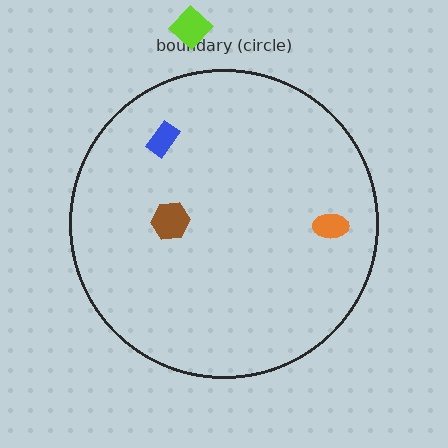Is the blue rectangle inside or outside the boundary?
Inside.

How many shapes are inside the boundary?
3 inside, 1 outside.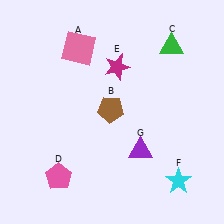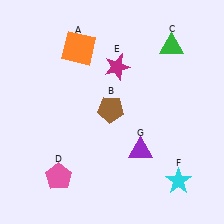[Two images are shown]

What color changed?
The square (A) changed from pink in Image 1 to orange in Image 2.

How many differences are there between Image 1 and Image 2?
There is 1 difference between the two images.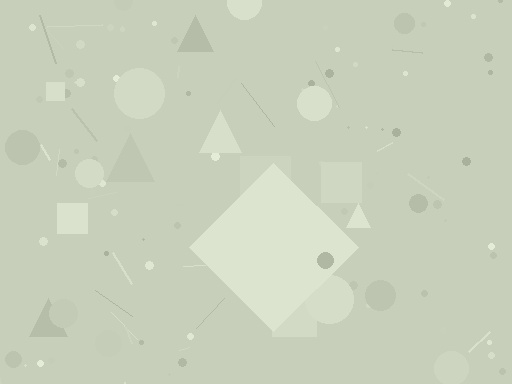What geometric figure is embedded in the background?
A diamond is embedded in the background.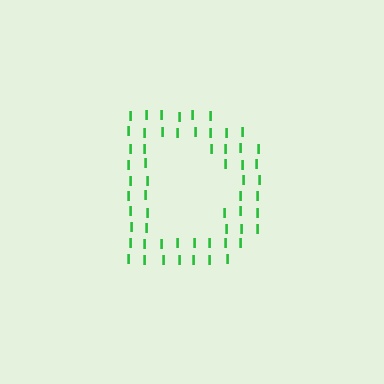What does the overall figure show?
The overall figure shows the letter D.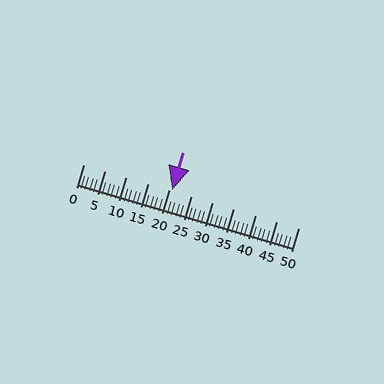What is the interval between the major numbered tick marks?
The major tick marks are spaced 5 units apart.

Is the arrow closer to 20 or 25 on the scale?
The arrow is closer to 20.